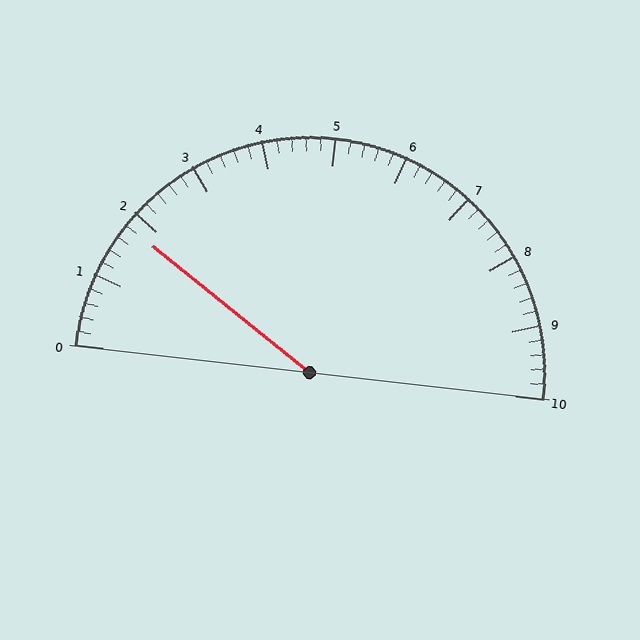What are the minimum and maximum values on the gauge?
The gauge ranges from 0 to 10.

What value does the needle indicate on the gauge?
The needle indicates approximately 1.8.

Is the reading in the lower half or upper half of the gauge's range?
The reading is in the lower half of the range (0 to 10).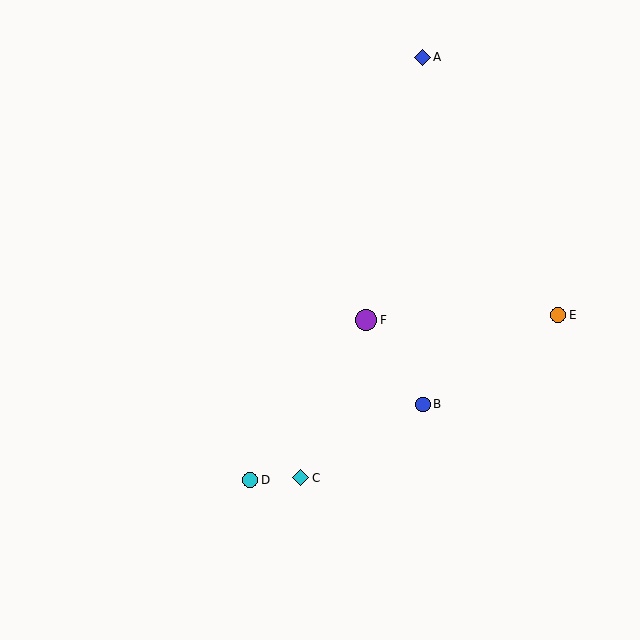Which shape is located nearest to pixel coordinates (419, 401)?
The blue circle (labeled B) at (423, 404) is nearest to that location.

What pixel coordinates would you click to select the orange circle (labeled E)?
Click at (558, 315) to select the orange circle E.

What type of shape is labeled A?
Shape A is a blue diamond.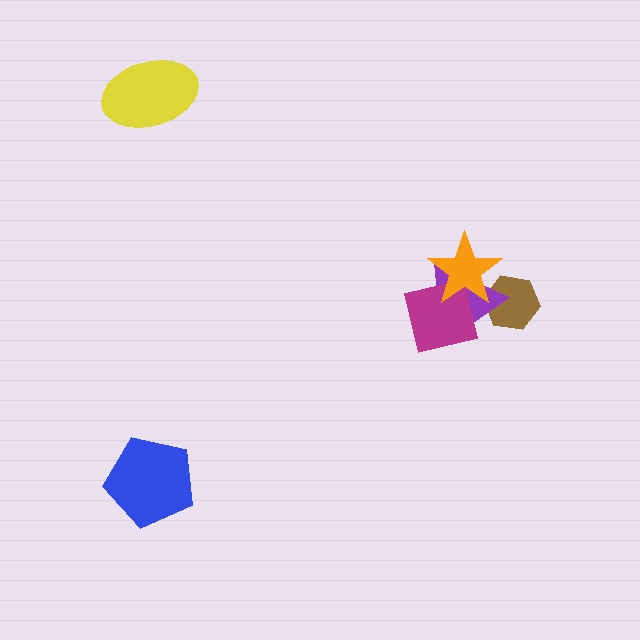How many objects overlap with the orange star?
3 objects overlap with the orange star.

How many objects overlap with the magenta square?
2 objects overlap with the magenta square.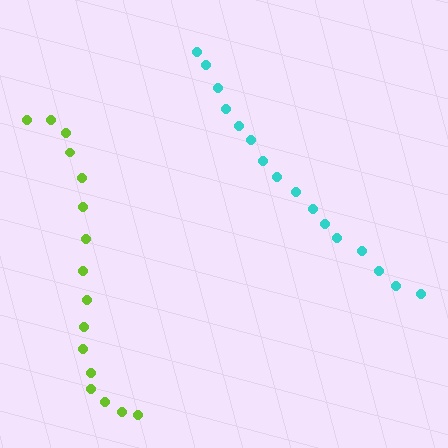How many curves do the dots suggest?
There are 2 distinct paths.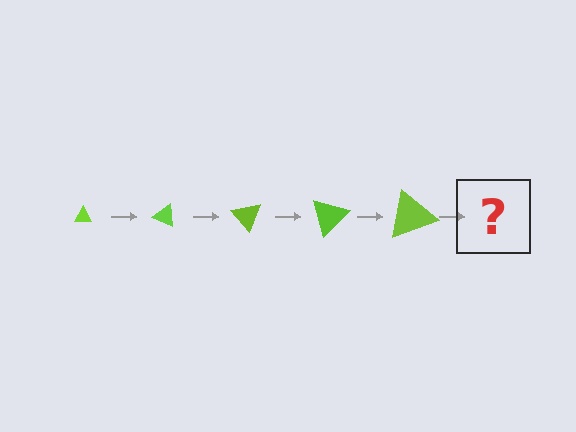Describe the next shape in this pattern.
It should be a triangle, larger than the previous one and rotated 125 degrees from the start.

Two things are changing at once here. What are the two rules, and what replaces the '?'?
The two rules are that the triangle grows larger each step and it rotates 25 degrees each step. The '?' should be a triangle, larger than the previous one and rotated 125 degrees from the start.